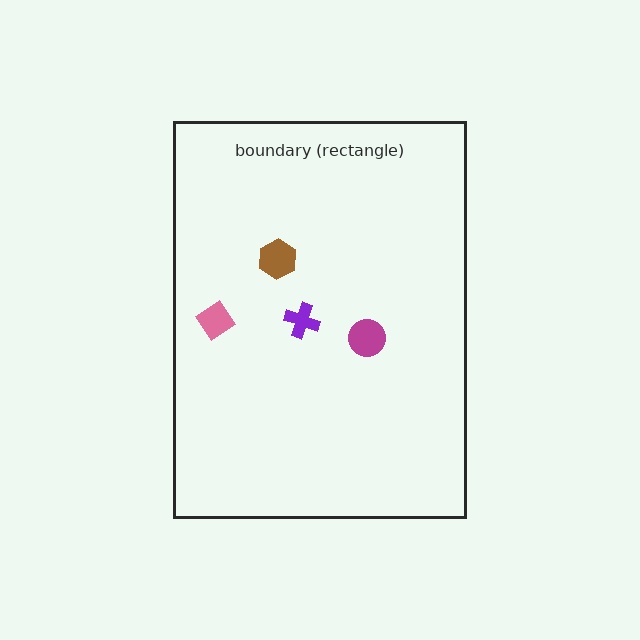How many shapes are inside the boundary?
4 inside, 0 outside.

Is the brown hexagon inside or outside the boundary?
Inside.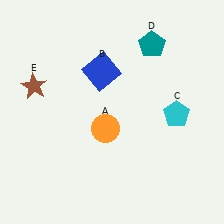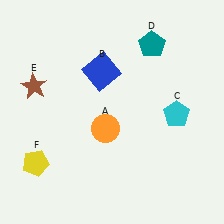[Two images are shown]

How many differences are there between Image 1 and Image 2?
There is 1 difference between the two images.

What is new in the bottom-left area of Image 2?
A yellow pentagon (F) was added in the bottom-left area of Image 2.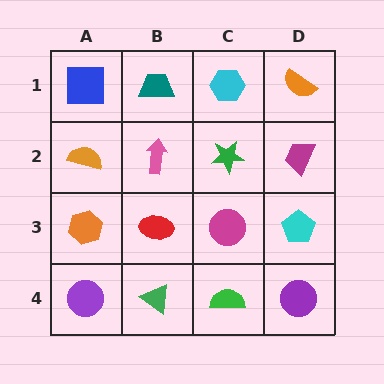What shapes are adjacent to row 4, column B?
A red ellipse (row 3, column B), a purple circle (row 4, column A), a green semicircle (row 4, column C).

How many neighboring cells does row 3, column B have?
4.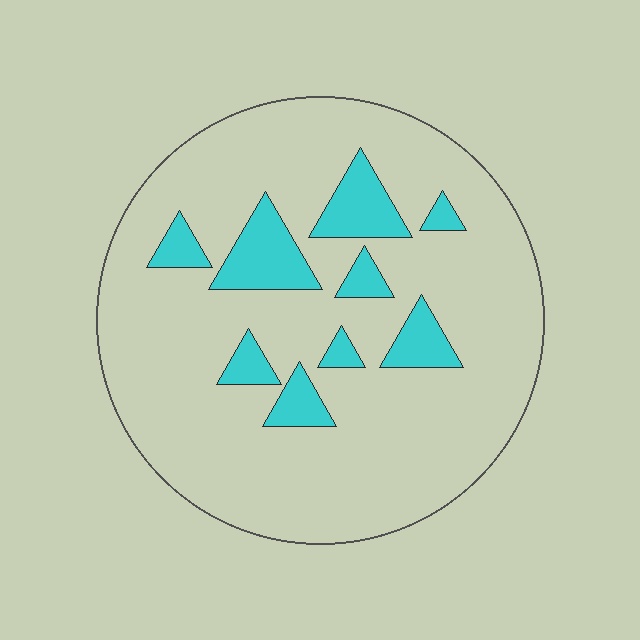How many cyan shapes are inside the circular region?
9.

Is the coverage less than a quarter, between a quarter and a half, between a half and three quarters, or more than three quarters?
Less than a quarter.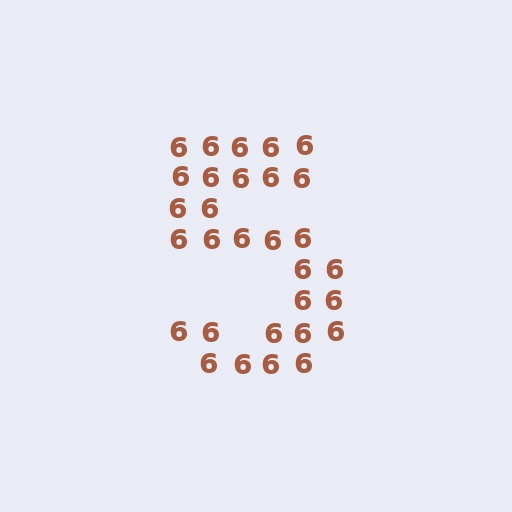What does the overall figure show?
The overall figure shows the digit 5.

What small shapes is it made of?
It is made of small digit 6's.